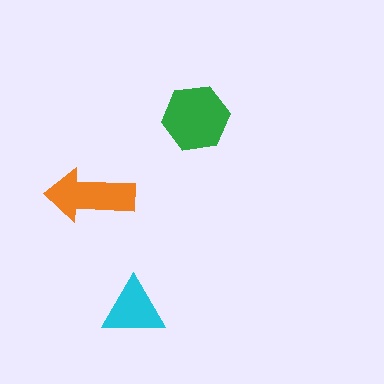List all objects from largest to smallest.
The green hexagon, the orange arrow, the cyan triangle.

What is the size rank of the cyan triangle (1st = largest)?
3rd.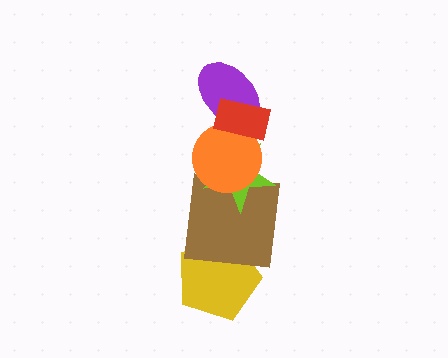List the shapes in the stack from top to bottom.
From top to bottom: the red rectangle, the purple ellipse, the orange circle, the lime star, the brown square, the yellow pentagon.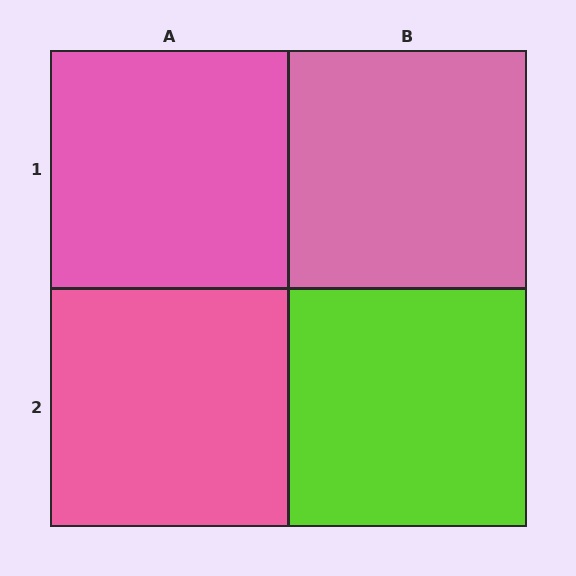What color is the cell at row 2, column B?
Lime.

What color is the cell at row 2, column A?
Pink.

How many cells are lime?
1 cell is lime.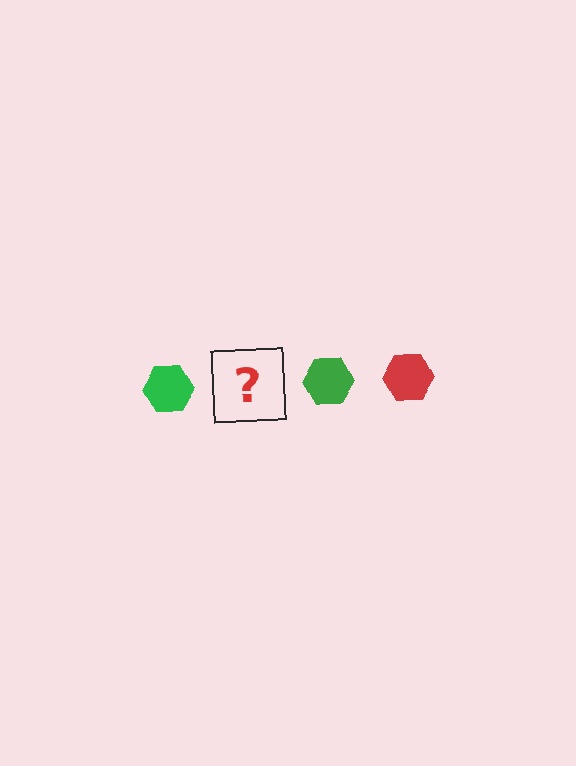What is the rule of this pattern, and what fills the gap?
The rule is that the pattern cycles through green, red hexagons. The gap should be filled with a red hexagon.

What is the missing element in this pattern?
The missing element is a red hexagon.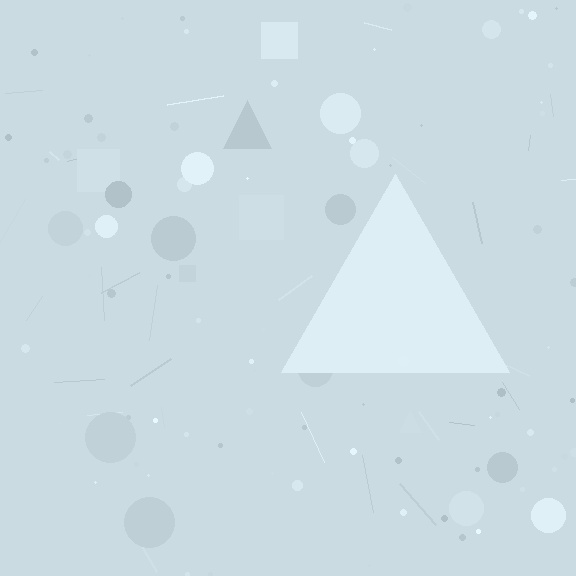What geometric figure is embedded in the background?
A triangle is embedded in the background.